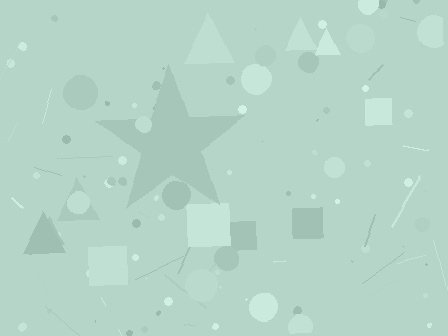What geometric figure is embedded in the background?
A star is embedded in the background.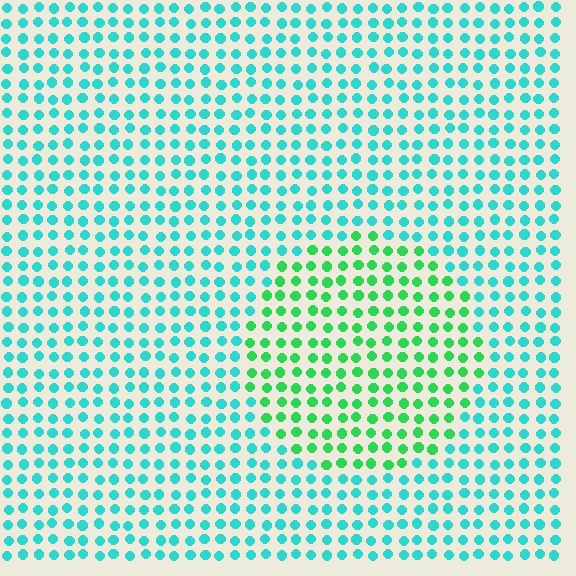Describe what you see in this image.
The image is filled with small cyan elements in a uniform arrangement. A circle-shaped region is visible where the elements are tinted to a slightly different hue, forming a subtle color boundary.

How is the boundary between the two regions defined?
The boundary is defined purely by a slight shift in hue (about 43 degrees). Spacing, size, and orientation are identical on both sides.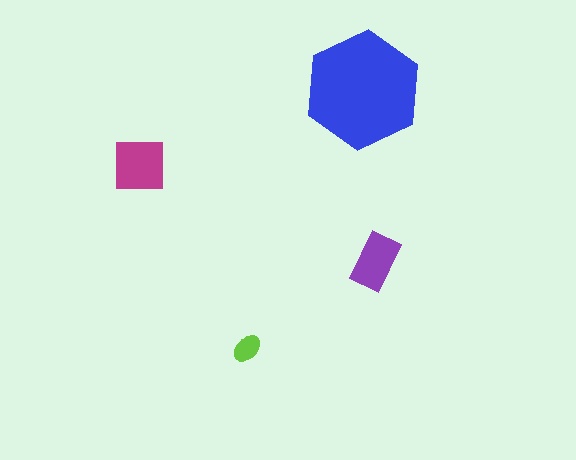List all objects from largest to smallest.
The blue hexagon, the magenta square, the purple rectangle, the lime ellipse.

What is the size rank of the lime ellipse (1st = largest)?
4th.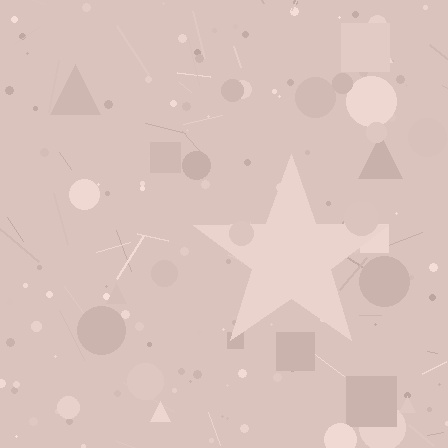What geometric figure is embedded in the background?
A star is embedded in the background.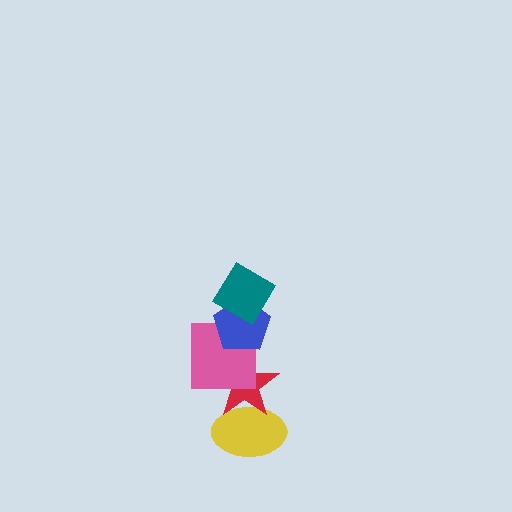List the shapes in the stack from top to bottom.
From top to bottom: the teal diamond, the blue pentagon, the pink square, the red star, the yellow ellipse.